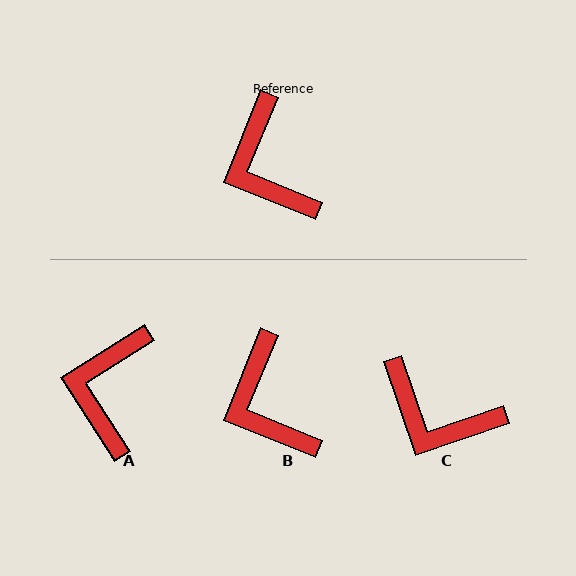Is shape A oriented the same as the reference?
No, it is off by about 35 degrees.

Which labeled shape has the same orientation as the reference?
B.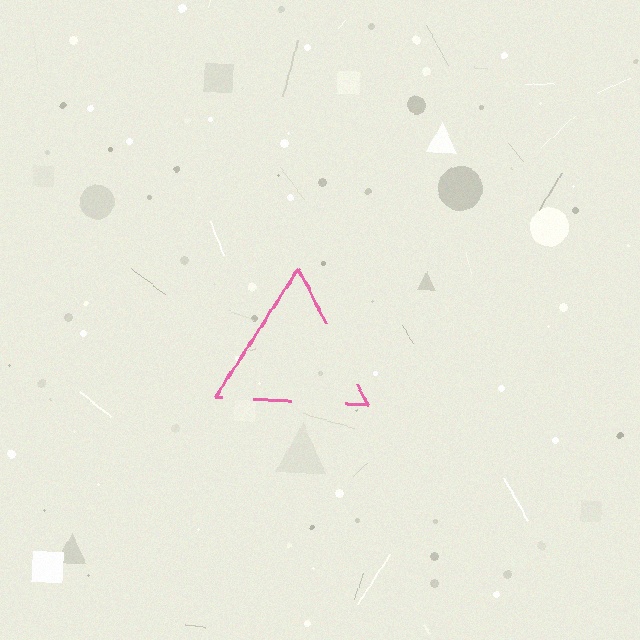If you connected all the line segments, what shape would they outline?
They would outline a triangle.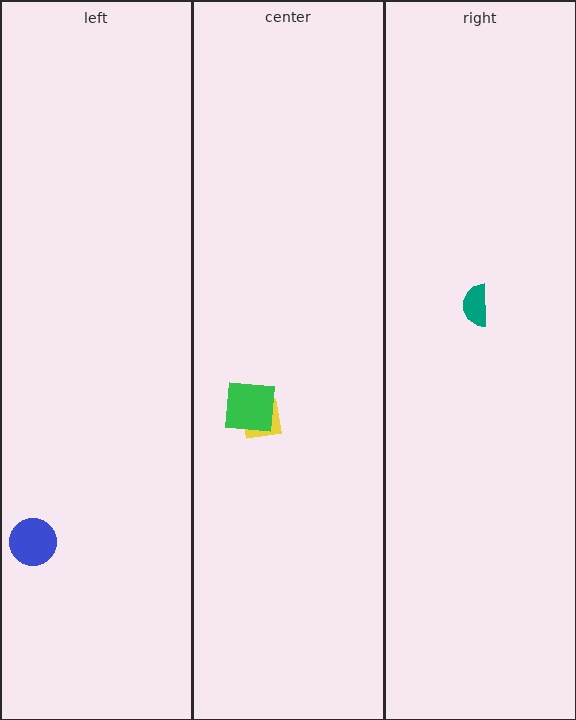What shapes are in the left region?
The blue circle.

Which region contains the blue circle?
The left region.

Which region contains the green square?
The center region.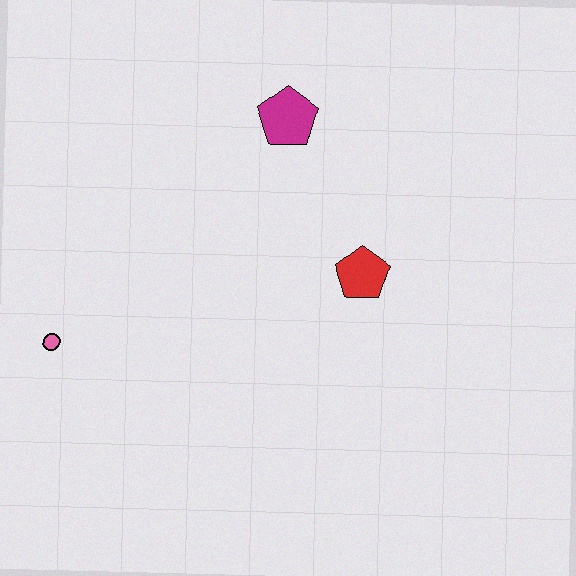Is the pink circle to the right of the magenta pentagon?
No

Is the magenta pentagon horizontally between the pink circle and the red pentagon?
Yes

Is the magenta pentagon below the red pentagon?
No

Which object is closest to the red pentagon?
The magenta pentagon is closest to the red pentagon.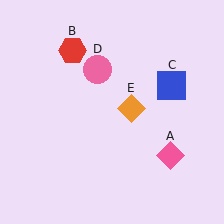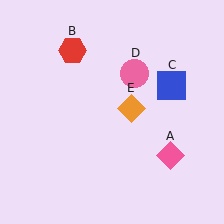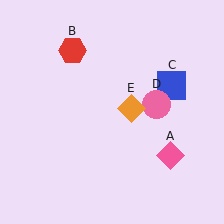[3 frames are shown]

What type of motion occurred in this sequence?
The pink circle (object D) rotated clockwise around the center of the scene.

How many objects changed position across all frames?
1 object changed position: pink circle (object D).